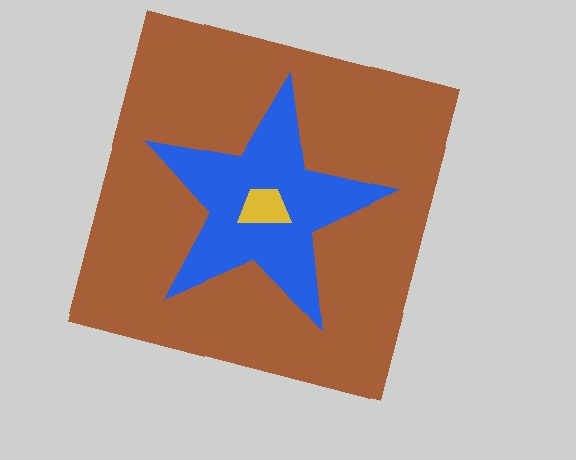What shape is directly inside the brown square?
The blue star.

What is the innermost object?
The yellow trapezoid.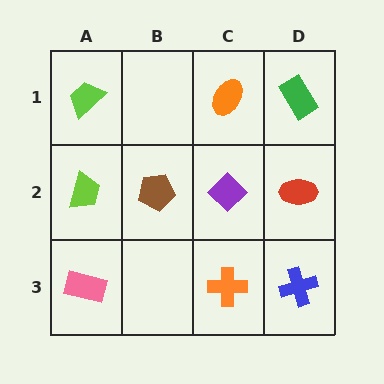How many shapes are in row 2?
4 shapes.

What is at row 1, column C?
An orange ellipse.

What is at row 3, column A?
A pink rectangle.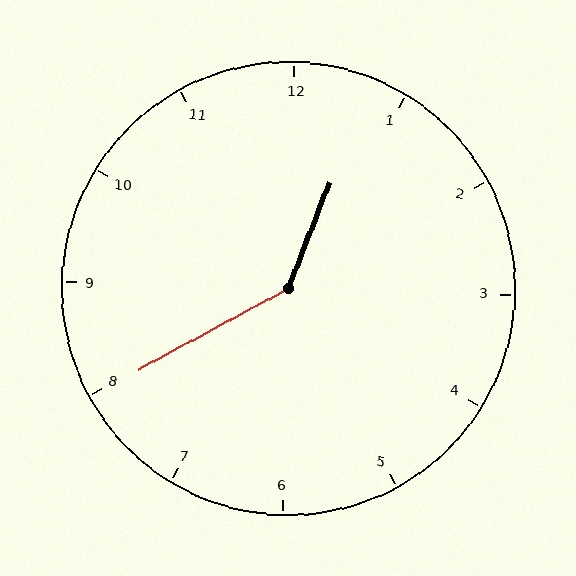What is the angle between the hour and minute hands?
Approximately 140 degrees.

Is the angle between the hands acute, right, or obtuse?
It is obtuse.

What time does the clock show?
12:40.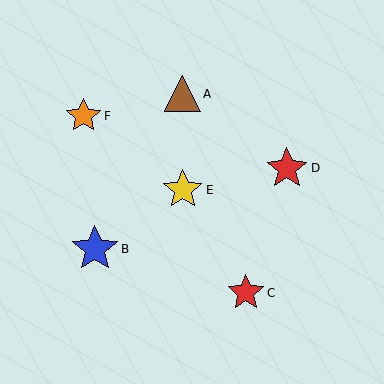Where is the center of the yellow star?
The center of the yellow star is at (183, 190).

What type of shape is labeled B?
Shape B is a blue star.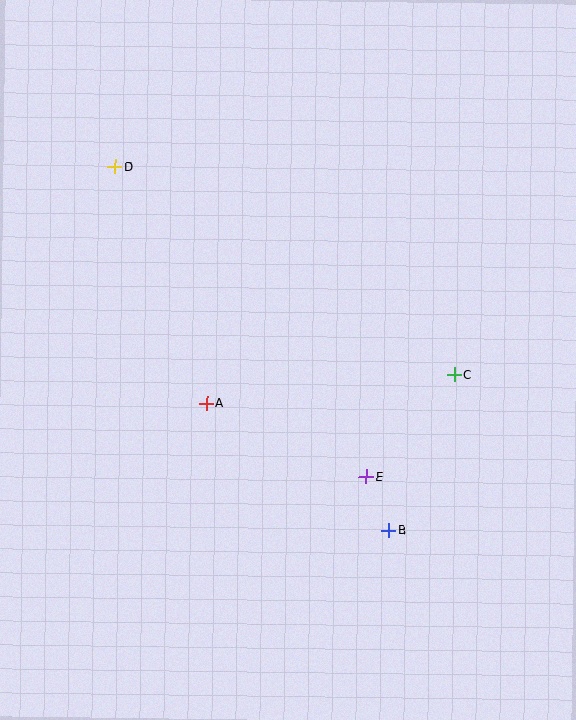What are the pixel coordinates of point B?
Point B is at (388, 531).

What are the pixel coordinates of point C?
Point C is at (454, 375).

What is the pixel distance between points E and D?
The distance between E and D is 399 pixels.